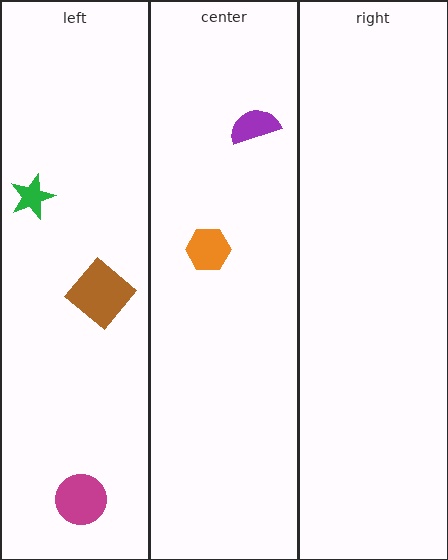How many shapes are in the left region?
3.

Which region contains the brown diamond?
The left region.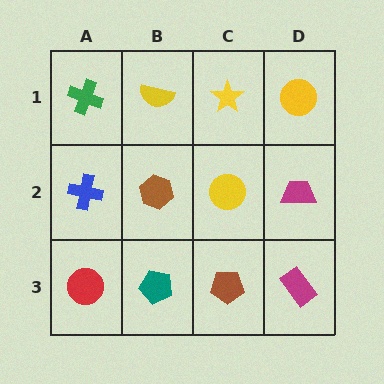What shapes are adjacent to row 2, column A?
A green cross (row 1, column A), a red circle (row 3, column A), a brown hexagon (row 2, column B).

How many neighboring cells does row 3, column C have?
3.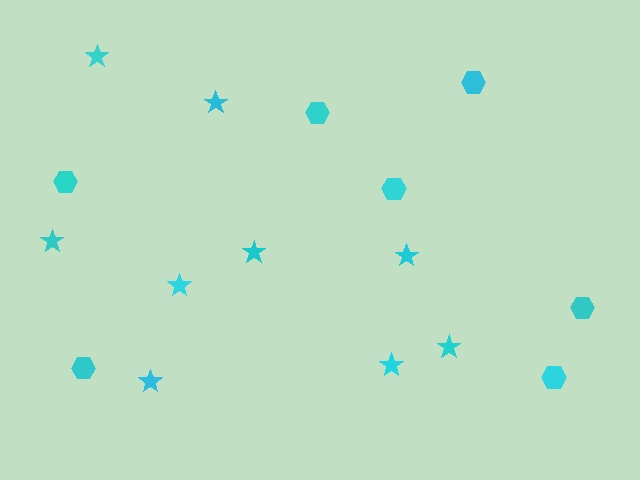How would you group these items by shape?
There are 2 groups: one group of stars (9) and one group of hexagons (7).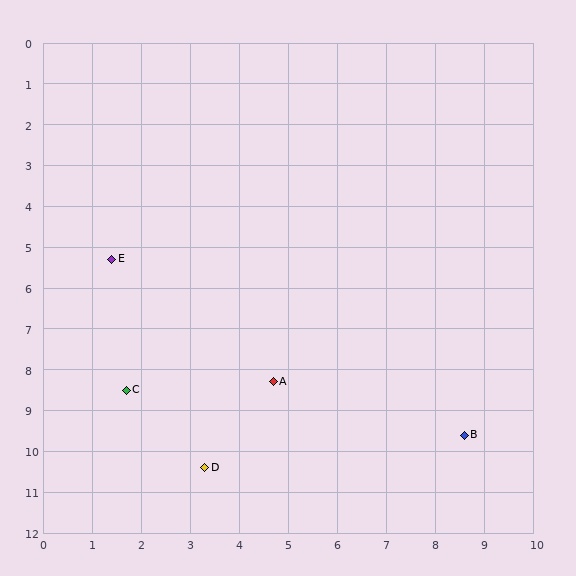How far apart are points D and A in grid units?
Points D and A are about 2.5 grid units apart.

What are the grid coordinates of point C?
Point C is at approximately (1.7, 8.5).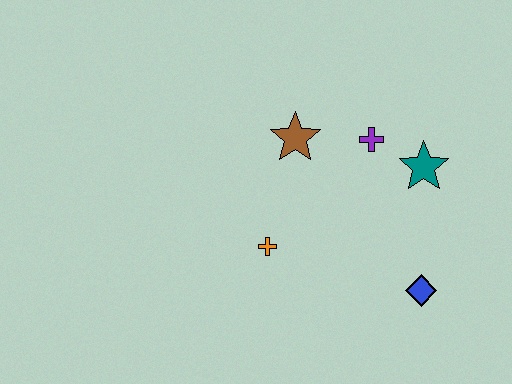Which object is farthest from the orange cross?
The teal star is farthest from the orange cross.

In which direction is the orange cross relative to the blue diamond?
The orange cross is to the left of the blue diamond.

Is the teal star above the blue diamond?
Yes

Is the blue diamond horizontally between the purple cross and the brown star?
No